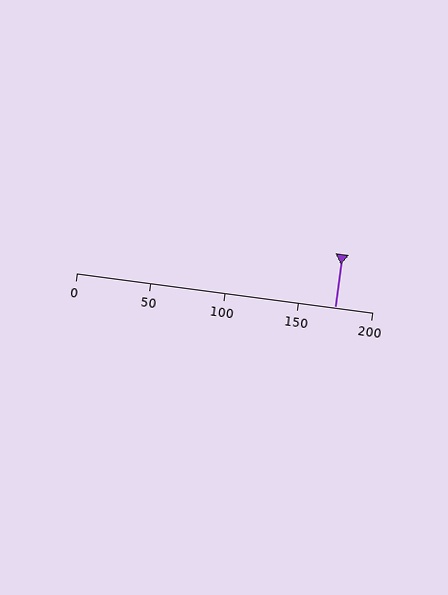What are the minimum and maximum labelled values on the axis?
The axis runs from 0 to 200.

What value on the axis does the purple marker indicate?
The marker indicates approximately 175.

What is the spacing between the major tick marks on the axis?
The major ticks are spaced 50 apart.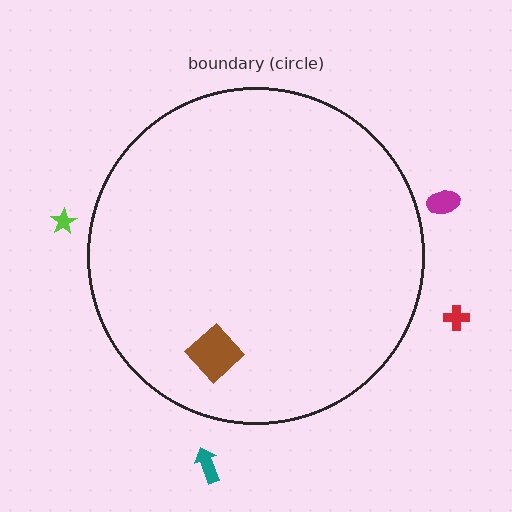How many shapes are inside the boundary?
1 inside, 4 outside.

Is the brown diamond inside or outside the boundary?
Inside.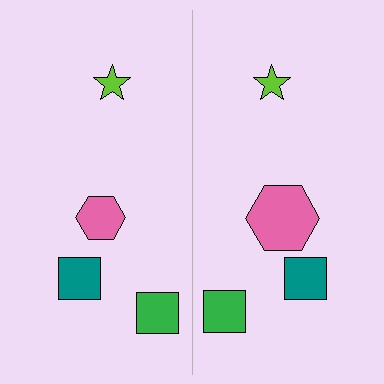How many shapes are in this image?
There are 8 shapes in this image.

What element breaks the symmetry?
The pink hexagon on the right side has a different size than its mirror counterpart.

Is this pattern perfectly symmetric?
No, the pattern is not perfectly symmetric. The pink hexagon on the right side has a different size than its mirror counterpart.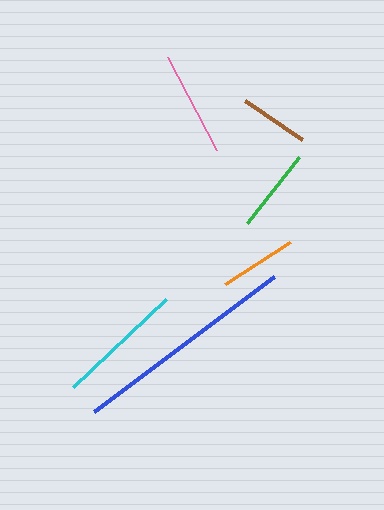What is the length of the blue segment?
The blue segment is approximately 225 pixels long.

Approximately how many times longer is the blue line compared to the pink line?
The blue line is approximately 2.2 times the length of the pink line.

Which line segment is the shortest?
The brown line is the shortest at approximately 69 pixels.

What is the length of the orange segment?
The orange segment is approximately 78 pixels long.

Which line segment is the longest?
The blue line is the longest at approximately 225 pixels.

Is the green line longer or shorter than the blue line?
The blue line is longer than the green line.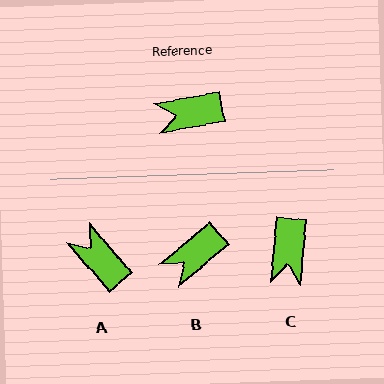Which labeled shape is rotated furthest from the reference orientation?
C, about 74 degrees away.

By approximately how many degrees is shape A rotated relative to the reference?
Approximately 60 degrees clockwise.